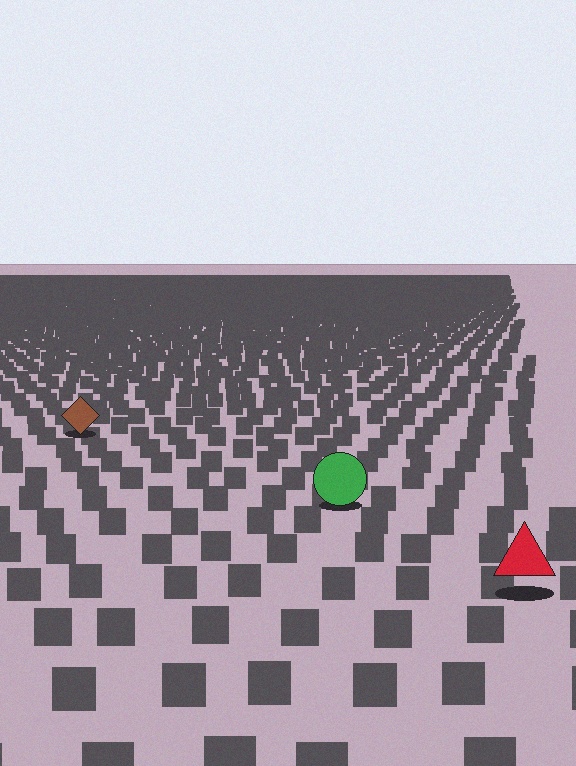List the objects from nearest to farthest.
From nearest to farthest: the red triangle, the green circle, the brown diamond.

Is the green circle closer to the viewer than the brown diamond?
Yes. The green circle is closer — you can tell from the texture gradient: the ground texture is coarser near it.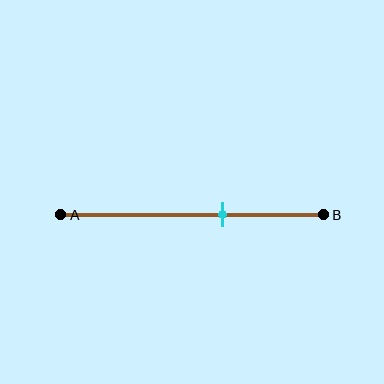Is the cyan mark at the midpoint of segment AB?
No, the mark is at about 60% from A, not at the 50% midpoint.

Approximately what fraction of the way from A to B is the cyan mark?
The cyan mark is approximately 60% of the way from A to B.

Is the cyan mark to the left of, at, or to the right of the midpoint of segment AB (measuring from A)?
The cyan mark is to the right of the midpoint of segment AB.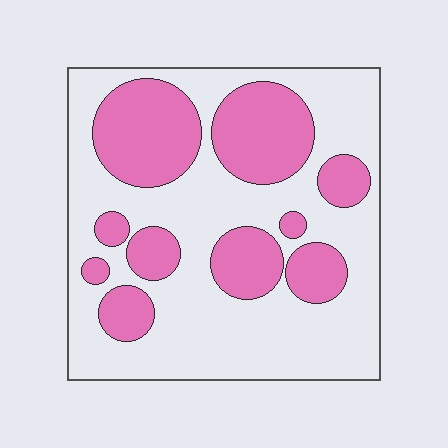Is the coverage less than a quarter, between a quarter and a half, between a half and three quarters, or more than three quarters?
Between a quarter and a half.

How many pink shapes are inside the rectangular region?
10.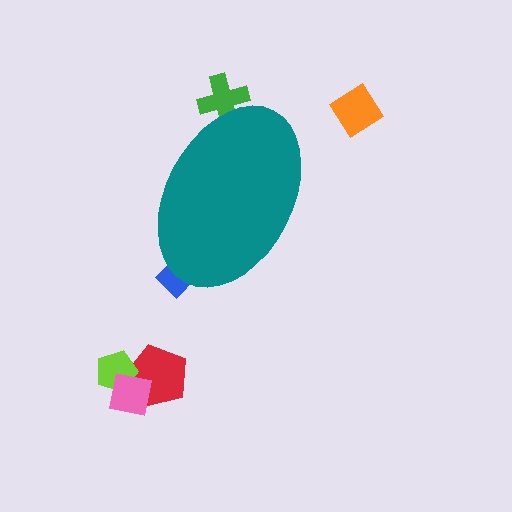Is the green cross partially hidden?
Yes, the green cross is partially hidden behind the teal ellipse.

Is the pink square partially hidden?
No, the pink square is fully visible.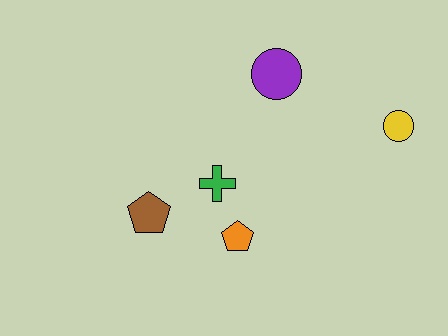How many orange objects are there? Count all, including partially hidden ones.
There is 1 orange object.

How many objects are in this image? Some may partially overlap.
There are 5 objects.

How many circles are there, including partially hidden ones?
There are 2 circles.